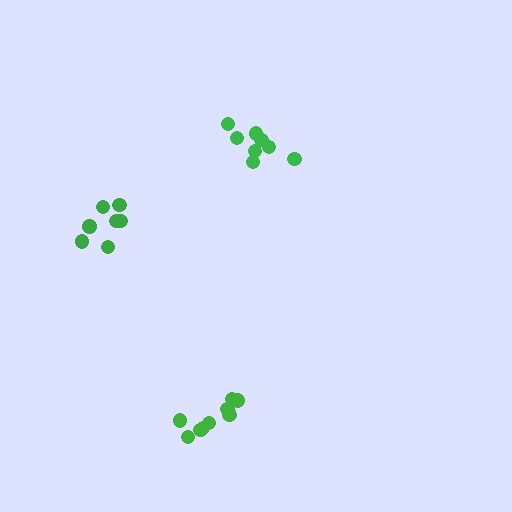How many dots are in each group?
Group 1: 9 dots, Group 2: 7 dots, Group 3: 10 dots (26 total).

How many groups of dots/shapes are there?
There are 3 groups.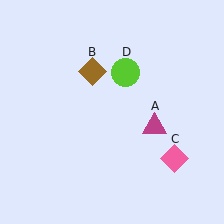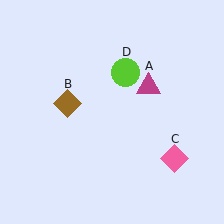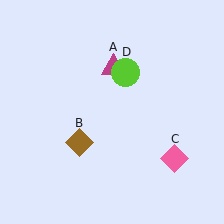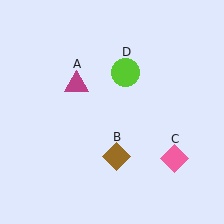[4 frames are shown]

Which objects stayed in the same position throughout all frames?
Pink diamond (object C) and lime circle (object D) remained stationary.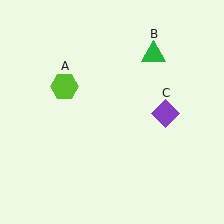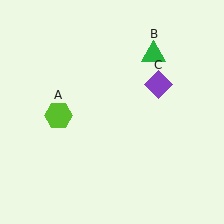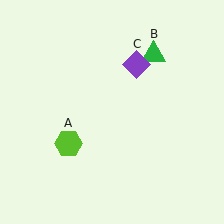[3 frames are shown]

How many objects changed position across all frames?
2 objects changed position: lime hexagon (object A), purple diamond (object C).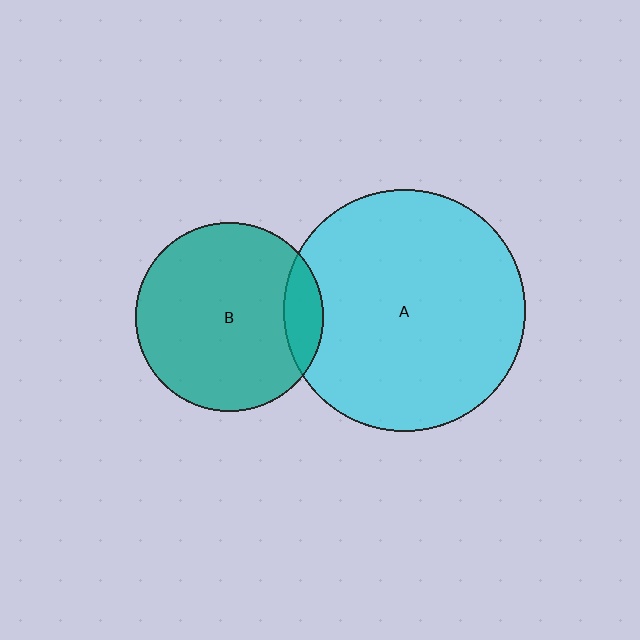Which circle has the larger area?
Circle A (cyan).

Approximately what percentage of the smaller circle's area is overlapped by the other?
Approximately 10%.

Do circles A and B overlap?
Yes.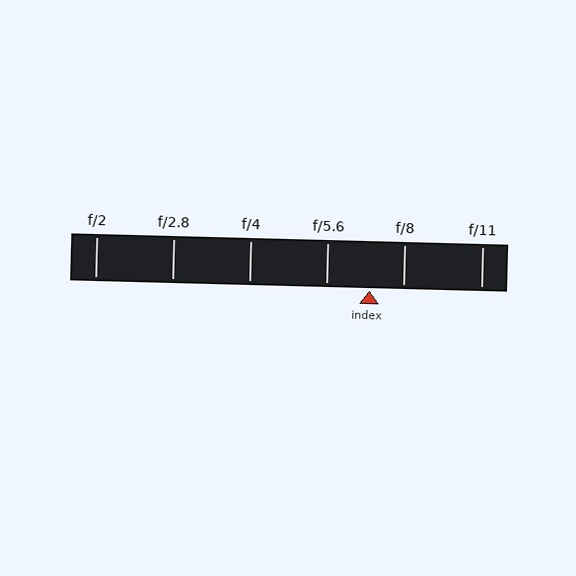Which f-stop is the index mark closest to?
The index mark is closest to f/8.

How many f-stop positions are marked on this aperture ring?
There are 6 f-stop positions marked.